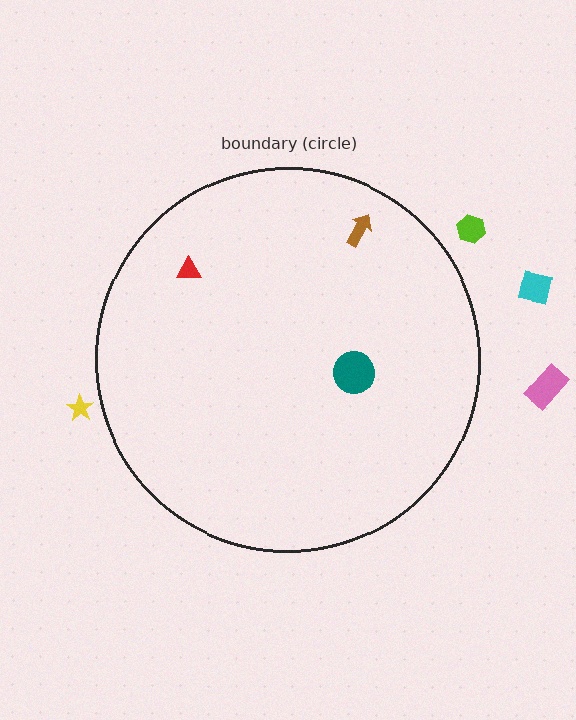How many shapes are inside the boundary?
3 inside, 4 outside.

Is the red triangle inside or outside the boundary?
Inside.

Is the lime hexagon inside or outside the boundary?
Outside.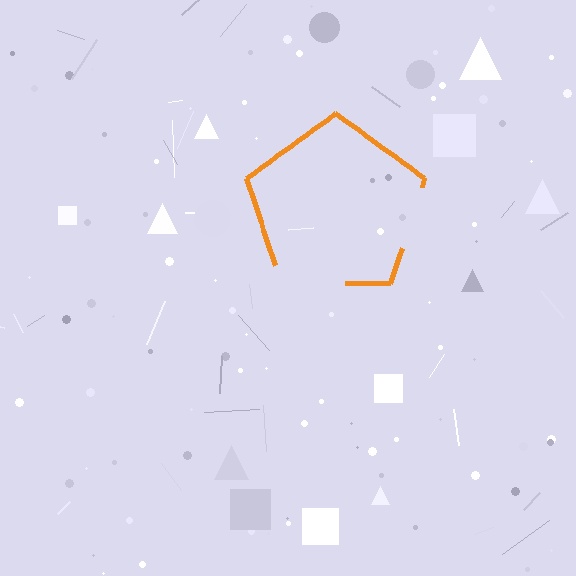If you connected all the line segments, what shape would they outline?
They would outline a pentagon.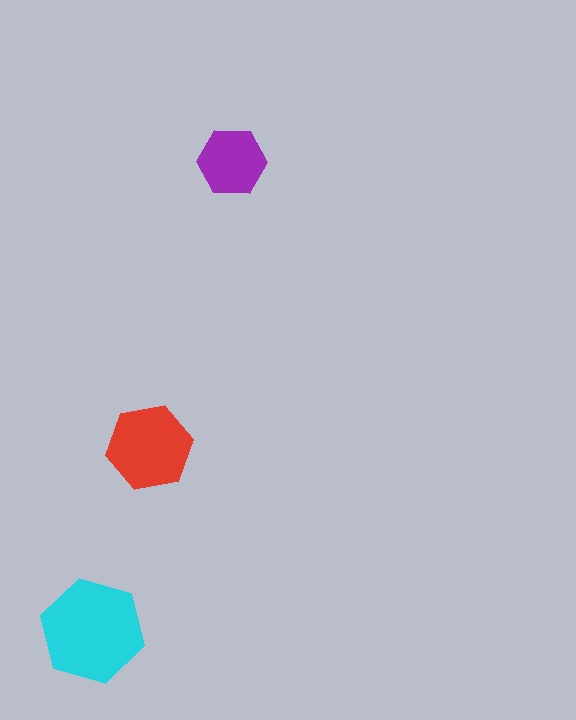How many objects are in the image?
There are 3 objects in the image.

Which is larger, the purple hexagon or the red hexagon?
The red one.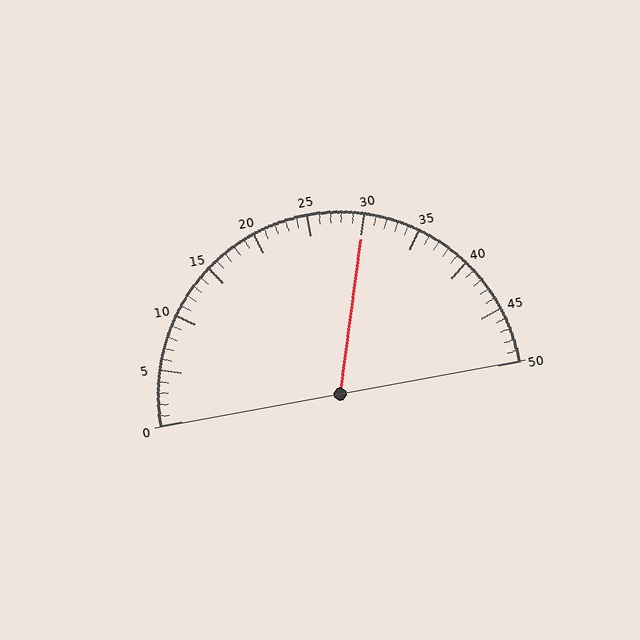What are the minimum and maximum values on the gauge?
The gauge ranges from 0 to 50.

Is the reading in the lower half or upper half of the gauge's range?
The reading is in the upper half of the range (0 to 50).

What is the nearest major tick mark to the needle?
The nearest major tick mark is 30.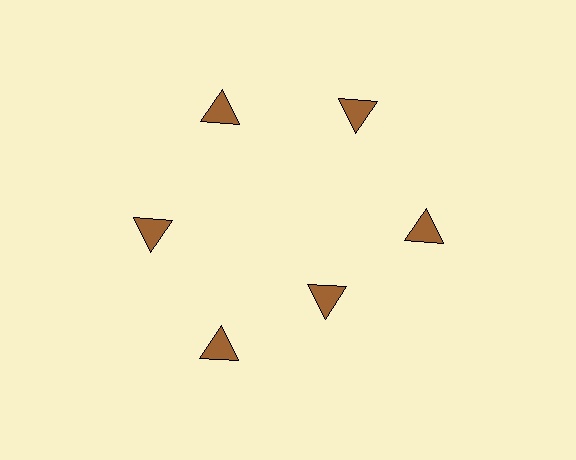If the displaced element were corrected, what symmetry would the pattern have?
It would have 6-fold rotational symmetry — the pattern would map onto itself every 60 degrees.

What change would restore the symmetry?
The symmetry would be restored by moving it outward, back onto the ring so that all 6 triangles sit at equal angles and equal distance from the center.